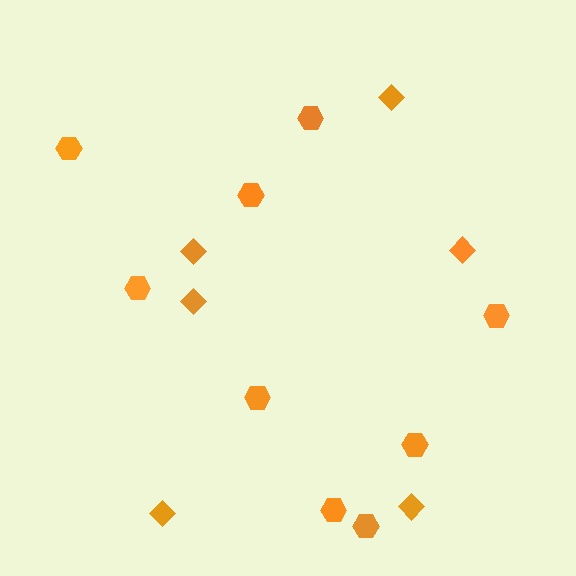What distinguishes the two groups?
There are 2 groups: one group of diamonds (6) and one group of hexagons (9).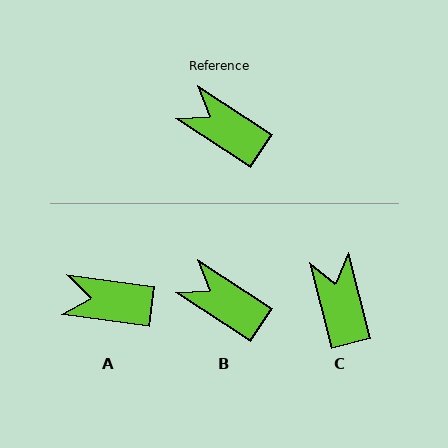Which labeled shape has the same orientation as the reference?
B.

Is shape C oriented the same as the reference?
No, it is off by about 42 degrees.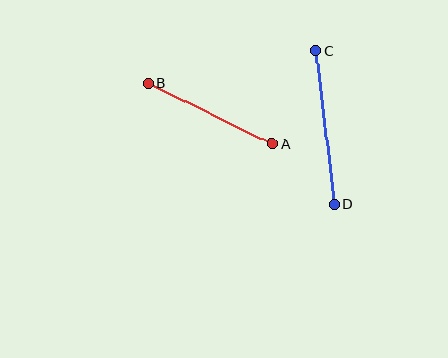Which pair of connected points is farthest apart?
Points C and D are farthest apart.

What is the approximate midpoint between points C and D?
The midpoint is at approximately (325, 127) pixels.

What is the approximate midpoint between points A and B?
The midpoint is at approximately (210, 114) pixels.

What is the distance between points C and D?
The distance is approximately 155 pixels.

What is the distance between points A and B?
The distance is approximately 139 pixels.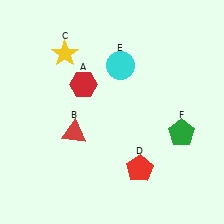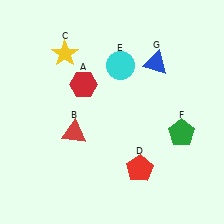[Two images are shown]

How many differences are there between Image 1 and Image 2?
There is 1 difference between the two images.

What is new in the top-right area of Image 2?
A blue triangle (G) was added in the top-right area of Image 2.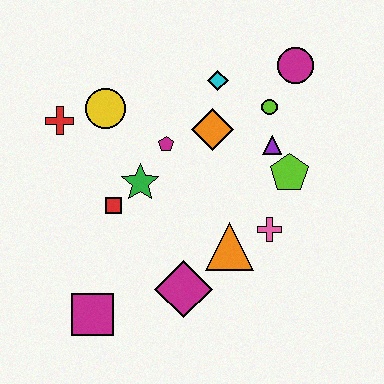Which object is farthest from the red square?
The magenta circle is farthest from the red square.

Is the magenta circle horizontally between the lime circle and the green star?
No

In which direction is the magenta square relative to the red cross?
The magenta square is below the red cross.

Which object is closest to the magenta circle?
The lime circle is closest to the magenta circle.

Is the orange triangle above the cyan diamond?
No